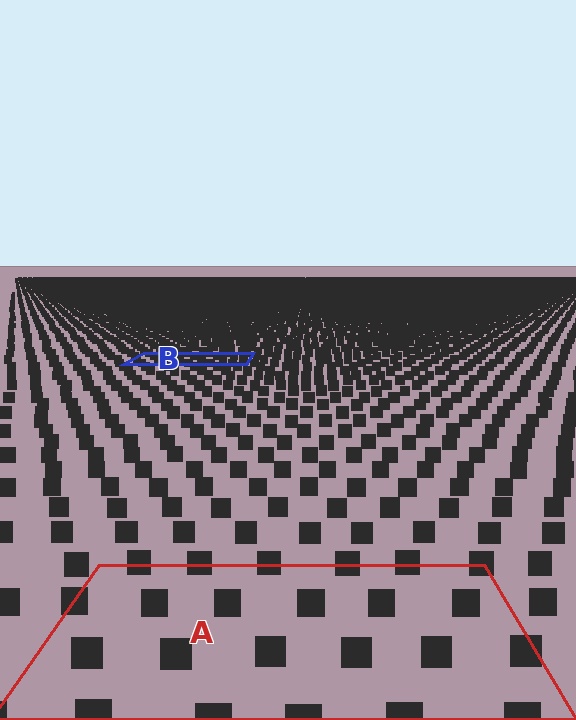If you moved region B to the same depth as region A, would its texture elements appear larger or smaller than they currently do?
They would appear larger. At a closer depth, the same texture elements are projected at a bigger on-screen size.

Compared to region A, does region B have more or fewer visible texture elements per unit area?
Region B has more texture elements per unit area — they are packed more densely because it is farther away.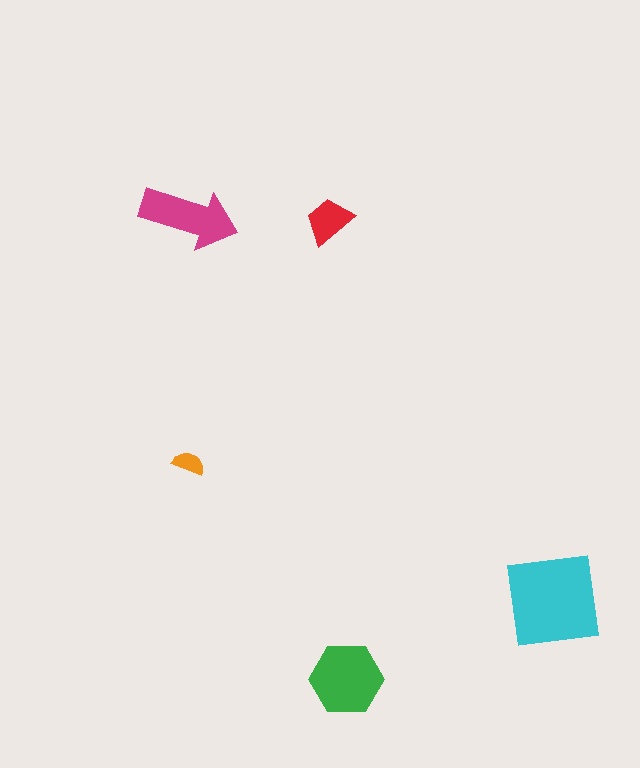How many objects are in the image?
There are 5 objects in the image.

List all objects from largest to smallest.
The cyan square, the green hexagon, the magenta arrow, the red trapezoid, the orange semicircle.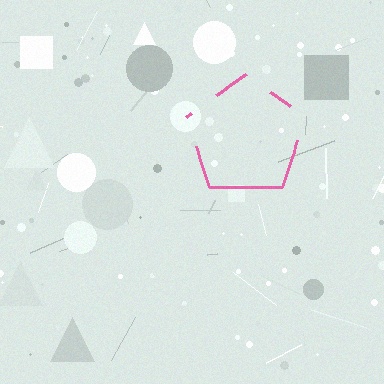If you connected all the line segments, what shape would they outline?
They would outline a pentagon.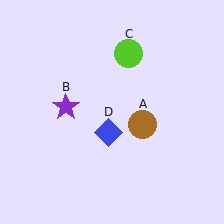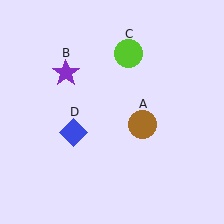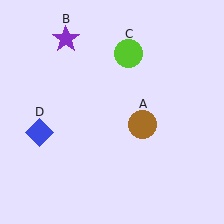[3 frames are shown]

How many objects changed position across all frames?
2 objects changed position: purple star (object B), blue diamond (object D).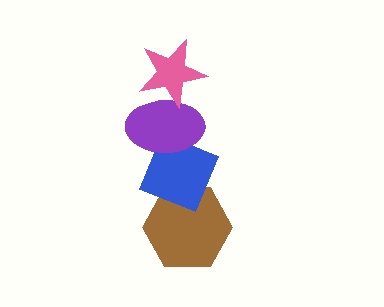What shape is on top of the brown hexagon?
The blue diamond is on top of the brown hexagon.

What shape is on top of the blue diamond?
The purple ellipse is on top of the blue diamond.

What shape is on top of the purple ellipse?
The pink star is on top of the purple ellipse.